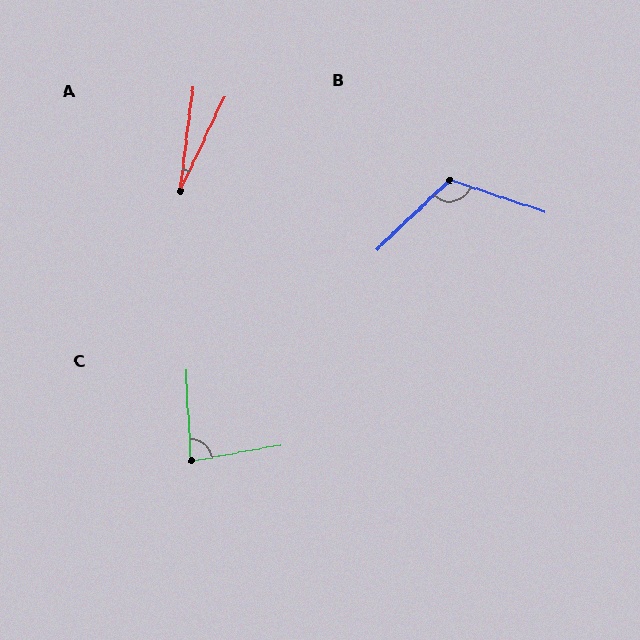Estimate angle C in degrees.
Approximately 83 degrees.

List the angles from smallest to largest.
A (18°), C (83°), B (118°).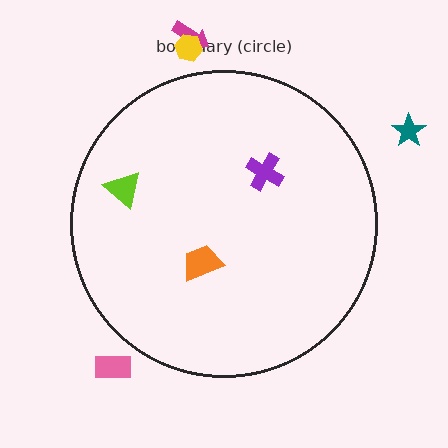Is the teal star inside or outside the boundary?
Outside.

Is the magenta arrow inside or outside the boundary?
Outside.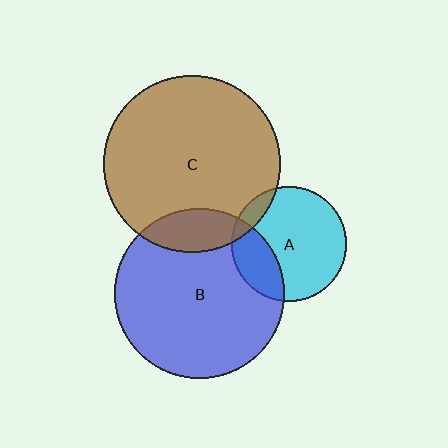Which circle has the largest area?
Circle C (brown).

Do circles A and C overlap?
Yes.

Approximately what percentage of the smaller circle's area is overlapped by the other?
Approximately 10%.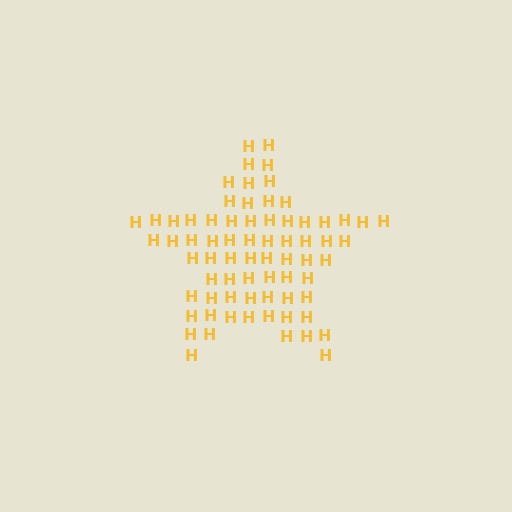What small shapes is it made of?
It is made of small letter H's.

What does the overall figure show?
The overall figure shows a star.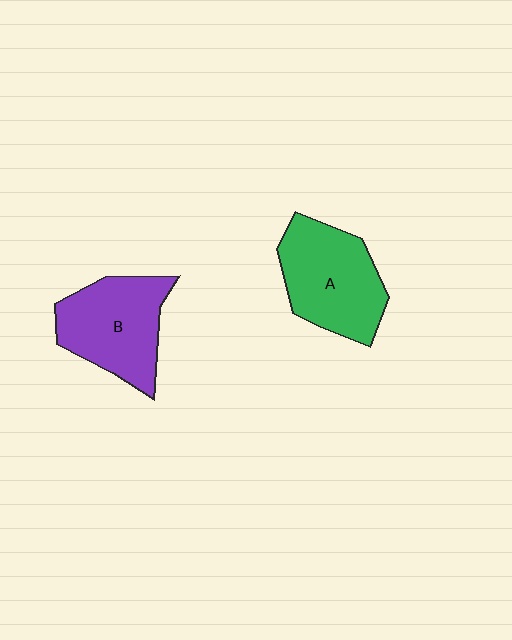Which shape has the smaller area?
Shape B (purple).